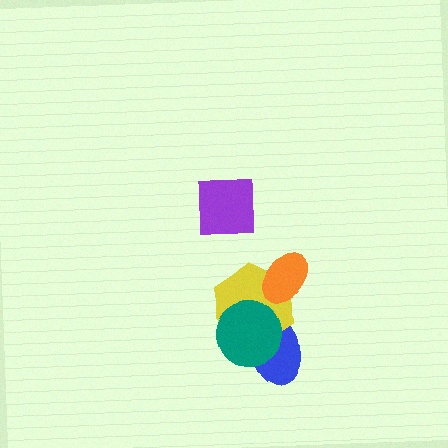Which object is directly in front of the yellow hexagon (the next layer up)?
The orange ellipse is directly in front of the yellow hexagon.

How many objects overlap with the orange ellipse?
1 object overlaps with the orange ellipse.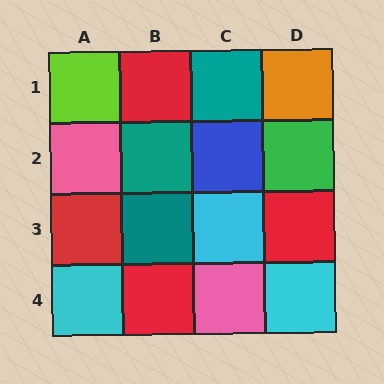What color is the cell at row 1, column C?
Teal.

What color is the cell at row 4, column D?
Cyan.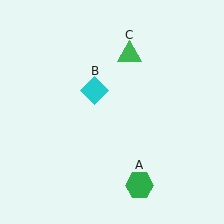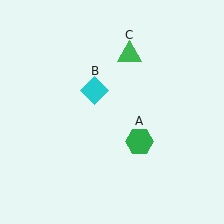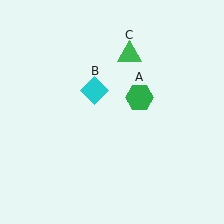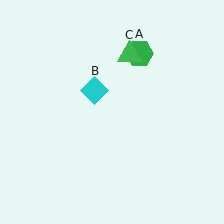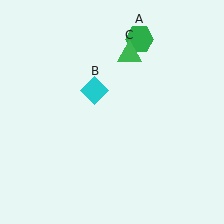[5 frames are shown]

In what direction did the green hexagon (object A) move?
The green hexagon (object A) moved up.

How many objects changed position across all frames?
1 object changed position: green hexagon (object A).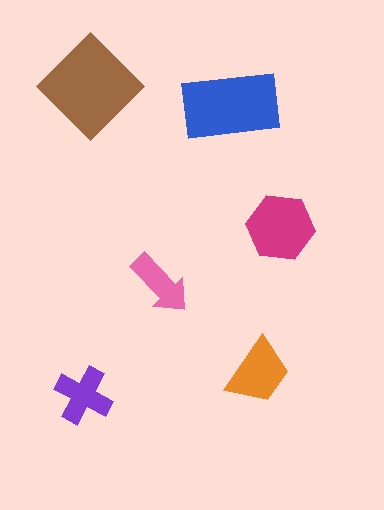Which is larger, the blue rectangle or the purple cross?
The blue rectangle.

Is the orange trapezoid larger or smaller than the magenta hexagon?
Smaller.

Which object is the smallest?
The pink arrow.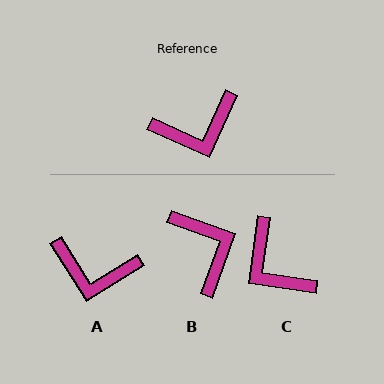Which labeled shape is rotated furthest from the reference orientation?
B, about 94 degrees away.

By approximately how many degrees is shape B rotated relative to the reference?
Approximately 94 degrees counter-clockwise.